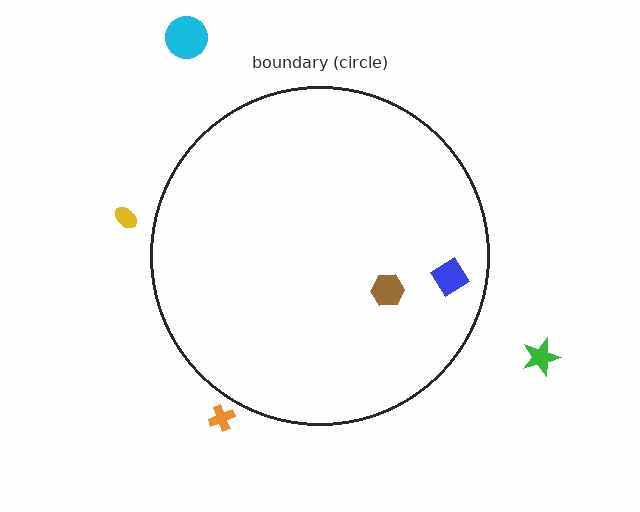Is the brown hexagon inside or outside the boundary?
Inside.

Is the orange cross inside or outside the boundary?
Outside.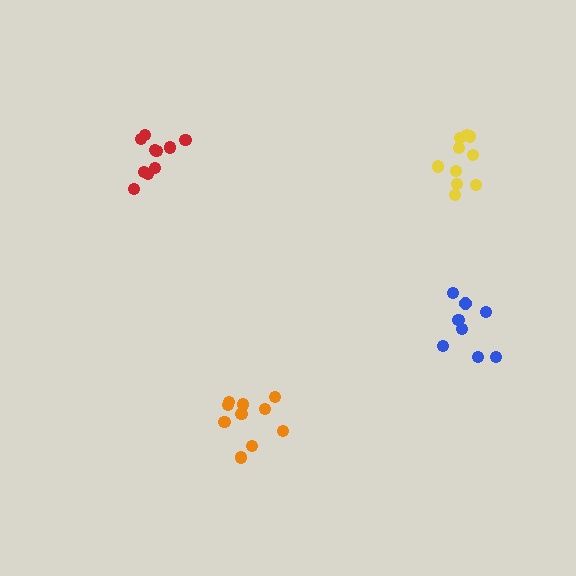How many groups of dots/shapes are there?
There are 4 groups.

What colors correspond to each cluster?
The clusters are colored: yellow, orange, blue, red.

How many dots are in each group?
Group 1: 10 dots, Group 2: 10 dots, Group 3: 8 dots, Group 4: 10 dots (38 total).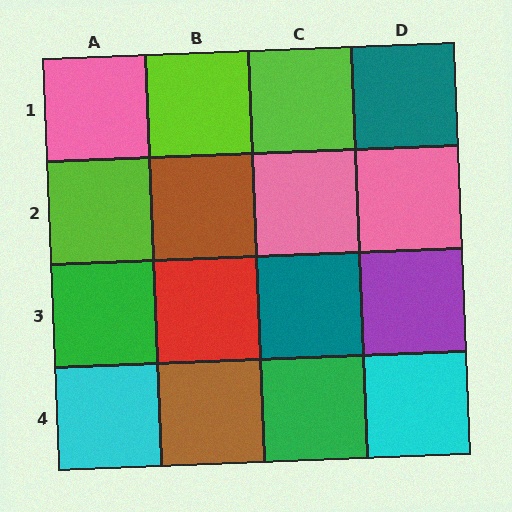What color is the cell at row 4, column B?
Brown.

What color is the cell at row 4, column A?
Cyan.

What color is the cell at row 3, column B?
Red.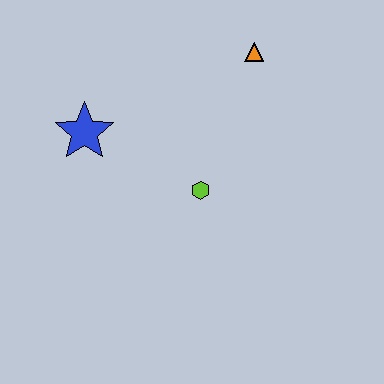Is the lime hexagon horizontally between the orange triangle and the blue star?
Yes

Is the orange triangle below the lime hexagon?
No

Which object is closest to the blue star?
The lime hexagon is closest to the blue star.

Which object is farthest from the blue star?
The orange triangle is farthest from the blue star.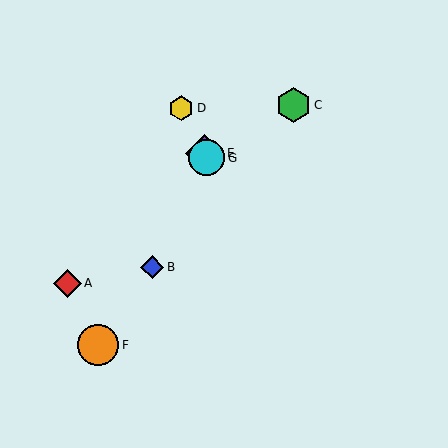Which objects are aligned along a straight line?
Objects D, E, G are aligned along a straight line.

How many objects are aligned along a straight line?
3 objects (D, E, G) are aligned along a straight line.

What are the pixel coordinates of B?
Object B is at (152, 267).